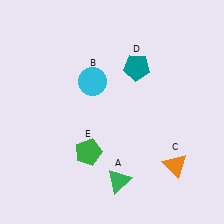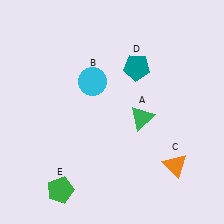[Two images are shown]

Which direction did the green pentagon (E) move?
The green pentagon (E) moved down.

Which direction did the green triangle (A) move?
The green triangle (A) moved up.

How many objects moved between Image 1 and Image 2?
2 objects moved between the two images.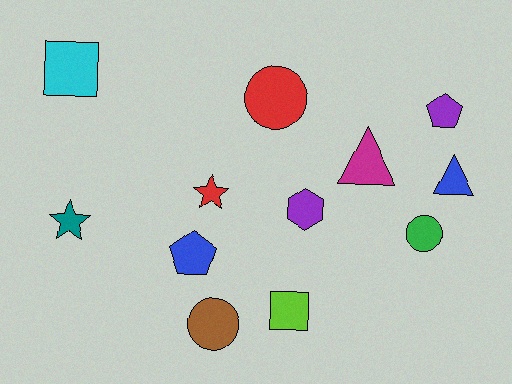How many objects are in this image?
There are 12 objects.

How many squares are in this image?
There are 2 squares.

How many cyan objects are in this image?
There is 1 cyan object.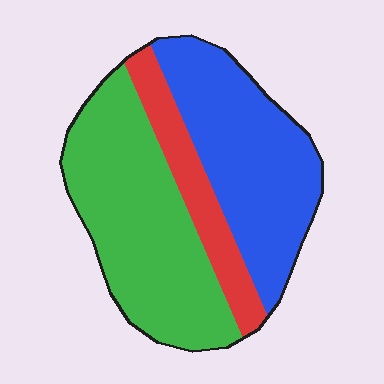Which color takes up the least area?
Red, at roughly 15%.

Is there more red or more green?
Green.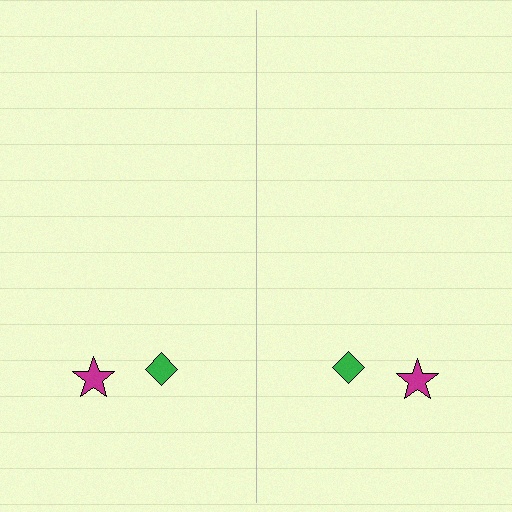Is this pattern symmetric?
Yes, this pattern has bilateral (reflection) symmetry.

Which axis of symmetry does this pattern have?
The pattern has a vertical axis of symmetry running through the center of the image.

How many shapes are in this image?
There are 4 shapes in this image.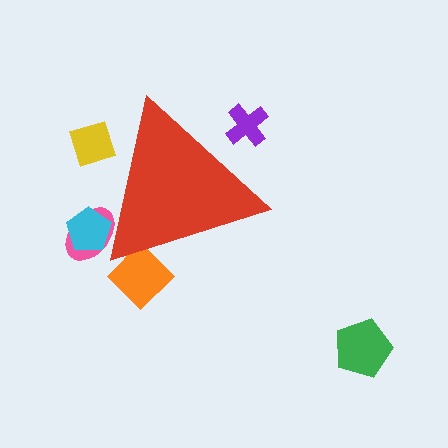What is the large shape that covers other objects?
A red triangle.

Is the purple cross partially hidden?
Yes, the purple cross is partially hidden behind the red triangle.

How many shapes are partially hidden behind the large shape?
5 shapes are partially hidden.